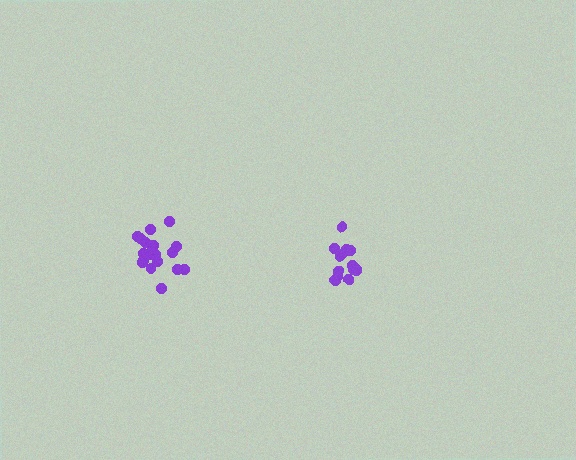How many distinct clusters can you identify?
There are 2 distinct clusters.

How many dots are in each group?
Group 1: 15 dots, Group 2: 19 dots (34 total).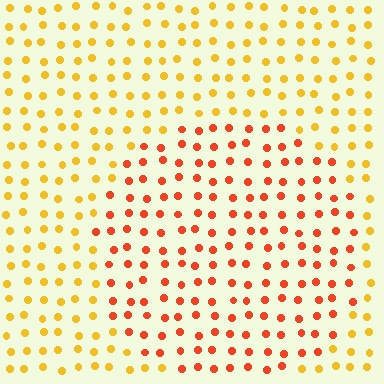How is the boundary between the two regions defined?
The boundary is defined purely by a slight shift in hue (about 37 degrees). Spacing, size, and orientation are identical on both sides.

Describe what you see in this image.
The image is filled with small yellow elements in a uniform arrangement. A circle-shaped region is visible where the elements are tinted to a slightly different hue, forming a subtle color boundary.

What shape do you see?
I see a circle.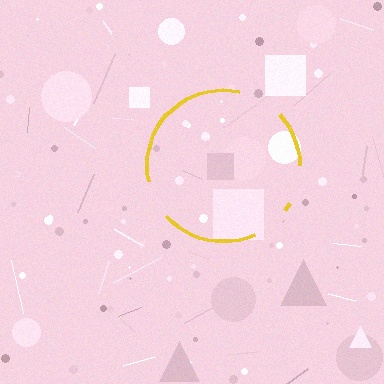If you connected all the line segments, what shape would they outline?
They would outline a circle.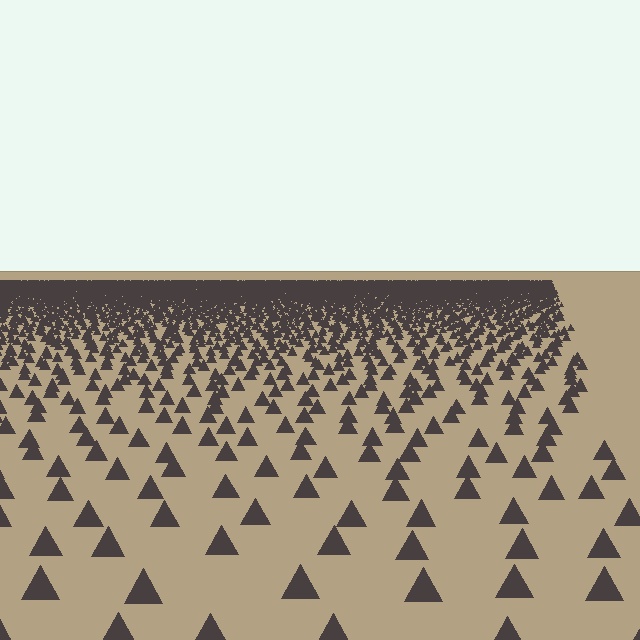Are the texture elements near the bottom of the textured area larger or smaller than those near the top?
Larger. Near the bottom, elements are closer to the viewer and appear at a bigger on-screen size.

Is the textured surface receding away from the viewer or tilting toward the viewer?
The surface is receding away from the viewer. Texture elements get smaller and denser toward the top.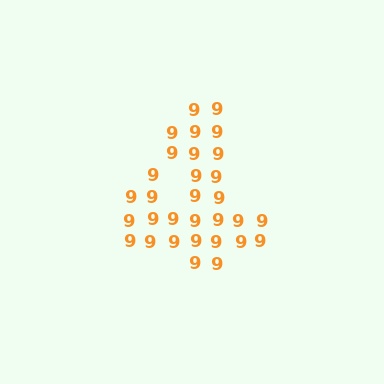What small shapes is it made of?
It is made of small digit 9's.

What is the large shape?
The large shape is the digit 4.